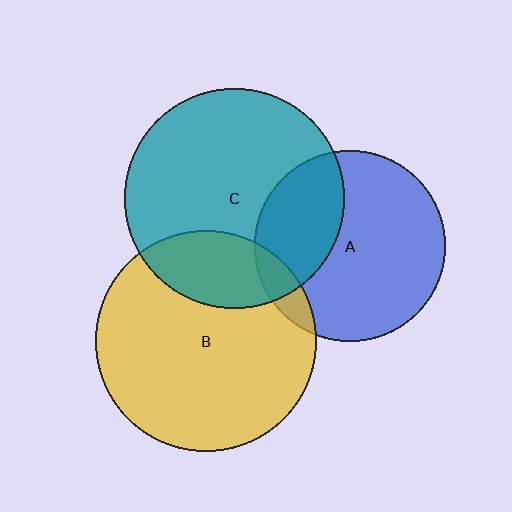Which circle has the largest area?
Circle B (yellow).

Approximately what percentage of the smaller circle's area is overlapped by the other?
Approximately 10%.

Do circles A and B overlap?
Yes.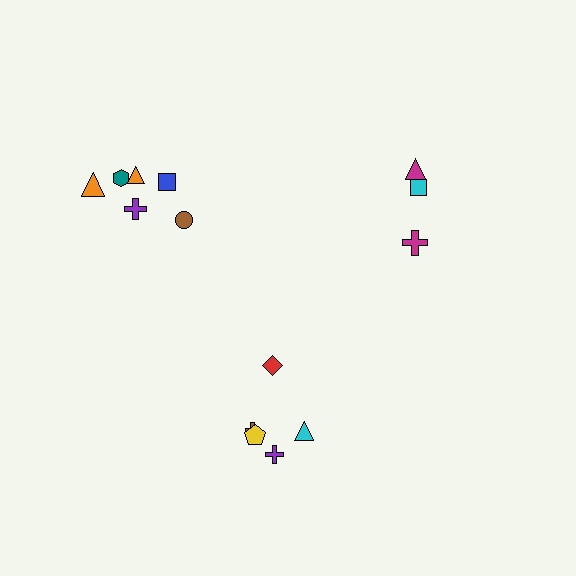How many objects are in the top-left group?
There are 6 objects.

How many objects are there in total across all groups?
There are 14 objects.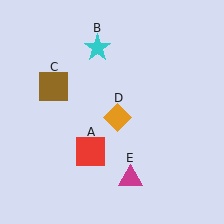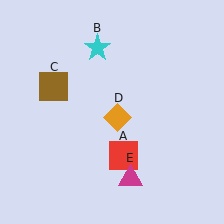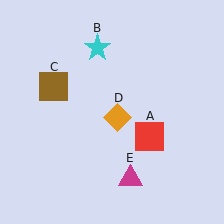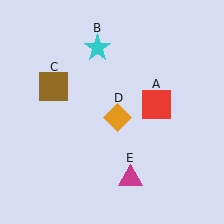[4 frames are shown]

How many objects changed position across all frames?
1 object changed position: red square (object A).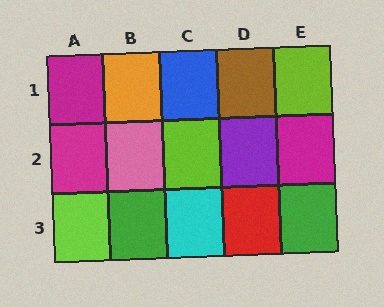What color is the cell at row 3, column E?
Green.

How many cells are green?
2 cells are green.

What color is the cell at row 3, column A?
Lime.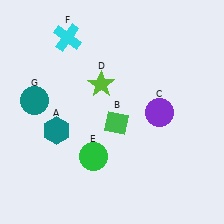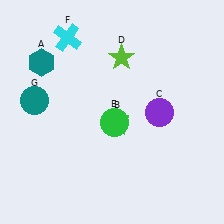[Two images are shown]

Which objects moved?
The objects that moved are: the teal hexagon (A), the lime star (D), the green circle (E).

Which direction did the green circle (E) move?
The green circle (E) moved up.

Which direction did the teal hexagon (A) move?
The teal hexagon (A) moved up.